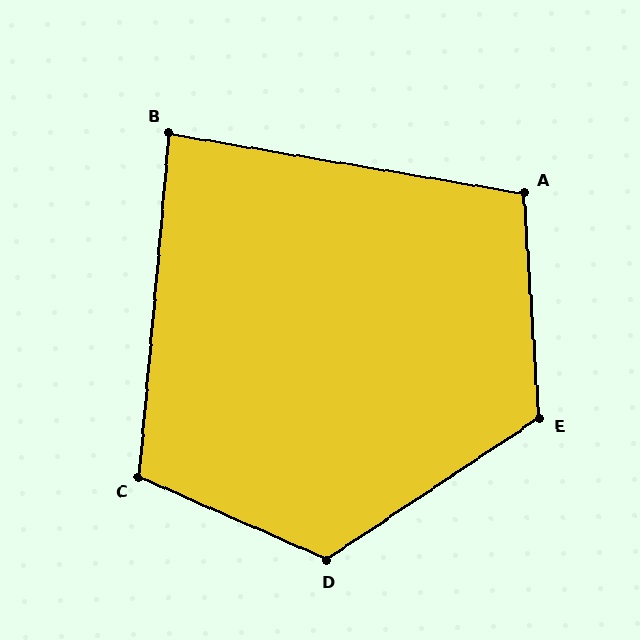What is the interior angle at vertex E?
Approximately 120 degrees (obtuse).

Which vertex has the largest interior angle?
D, at approximately 123 degrees.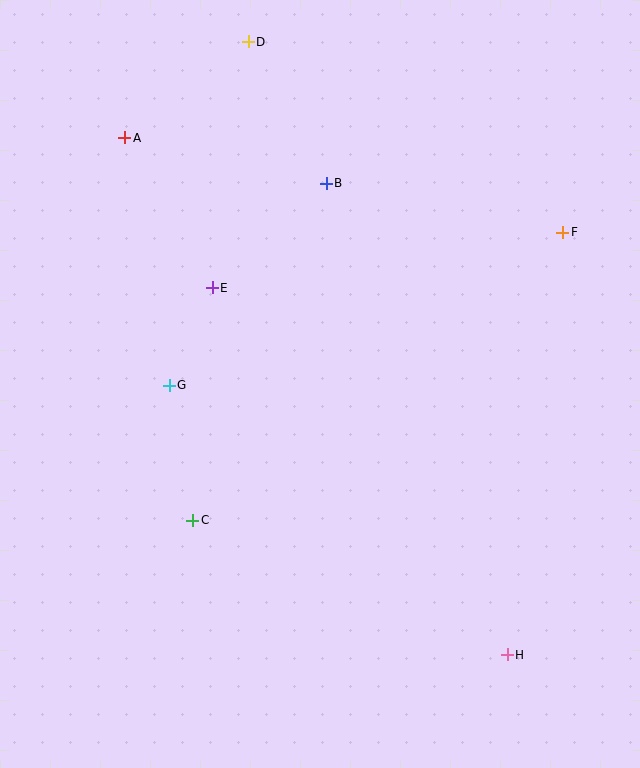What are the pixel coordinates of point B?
Point B is at (326, 183).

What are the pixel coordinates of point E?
Point E is at (212, 288).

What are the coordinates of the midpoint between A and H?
The midpoint between A and H is at (316, 396).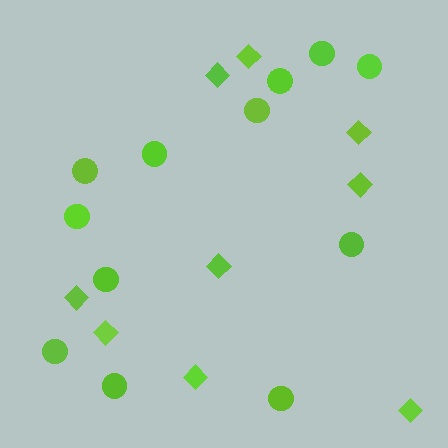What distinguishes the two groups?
There are 2 groups: one group of circles (12) and one group of diamonds (9).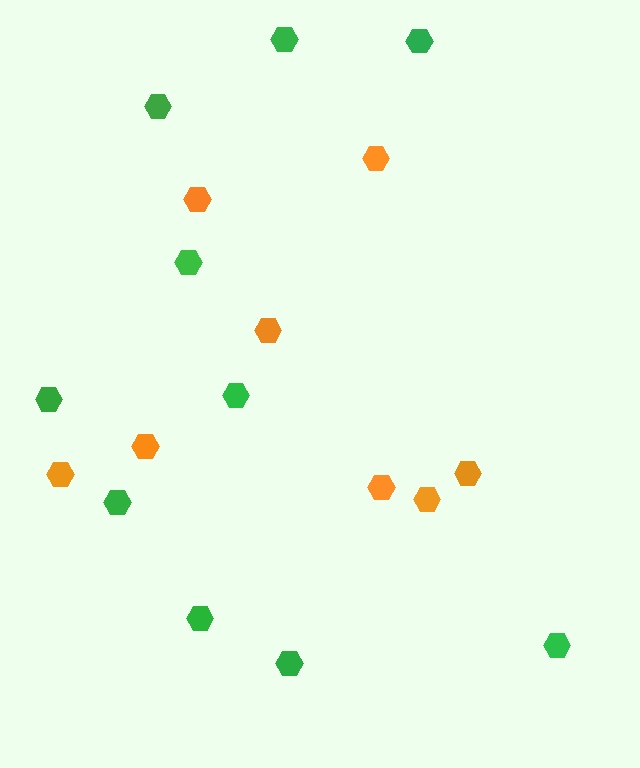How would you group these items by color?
There are 2 groups: one group of orange hexagons (8) and one group of green hexagons (10).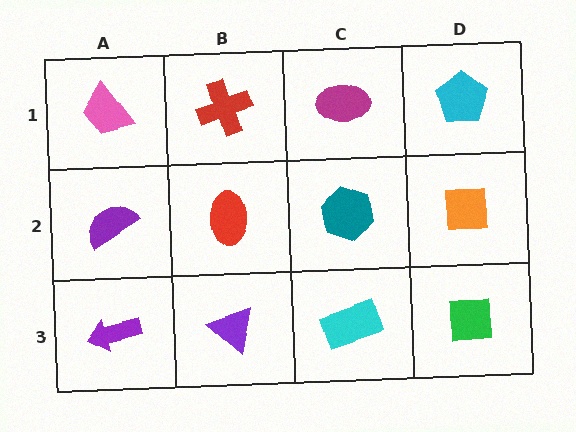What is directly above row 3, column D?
An orange square.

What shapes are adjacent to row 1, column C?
A teal hexagon (row 2, column C), a red cross (row 1, column B), a cyan pentagon (row 1, column D).